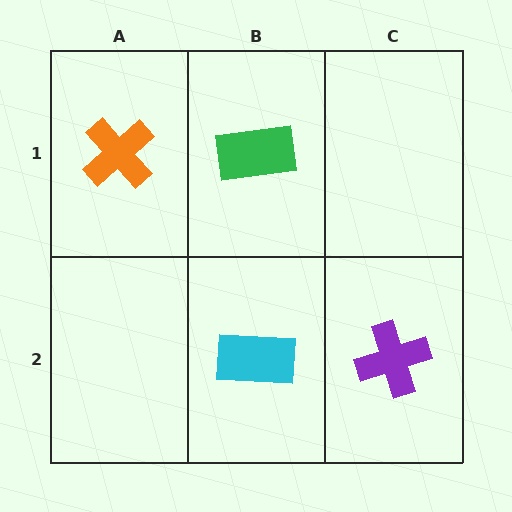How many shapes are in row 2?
2 shapes.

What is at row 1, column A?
An orange cross.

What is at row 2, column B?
A cyan rectangle.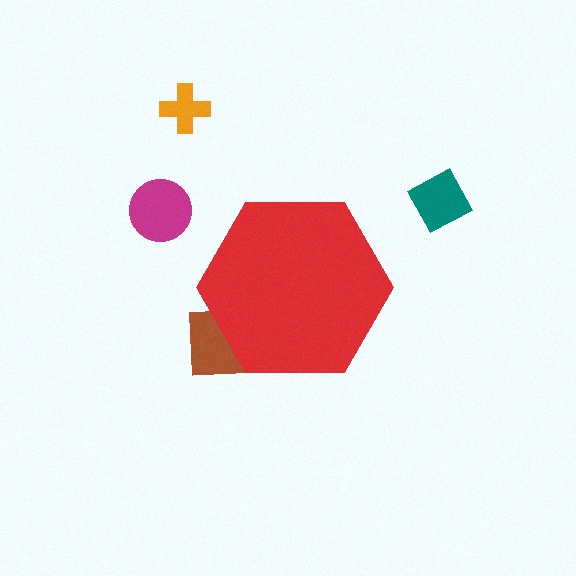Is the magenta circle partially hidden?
No, the magenta circle is fully visible.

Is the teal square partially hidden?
No, the teal square is fully visible.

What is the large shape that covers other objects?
A red hexagon.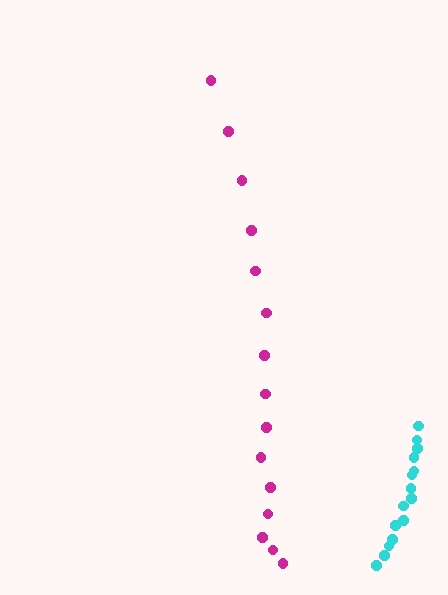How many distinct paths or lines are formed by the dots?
There are 2 distinct paths.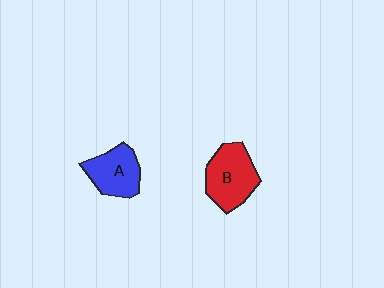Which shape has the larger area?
Shape B (red).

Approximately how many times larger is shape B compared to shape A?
Approximately 1.2 times.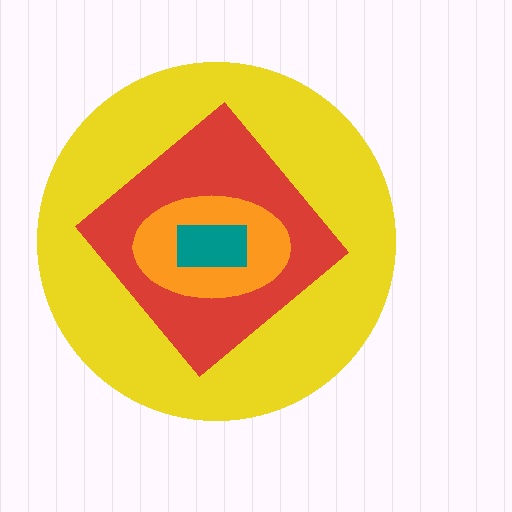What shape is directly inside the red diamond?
The orange ellipse.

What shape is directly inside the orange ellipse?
The teal rectangle.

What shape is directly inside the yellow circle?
The red diamond.